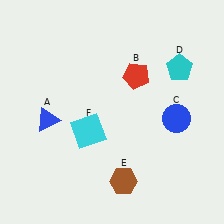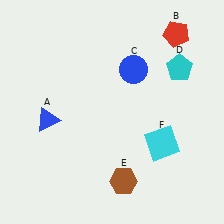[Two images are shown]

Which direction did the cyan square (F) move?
The cyan square (F) moved right.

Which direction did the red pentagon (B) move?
The red pentagon (B) moved up.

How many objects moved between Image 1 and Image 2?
3 objects moved between the two images.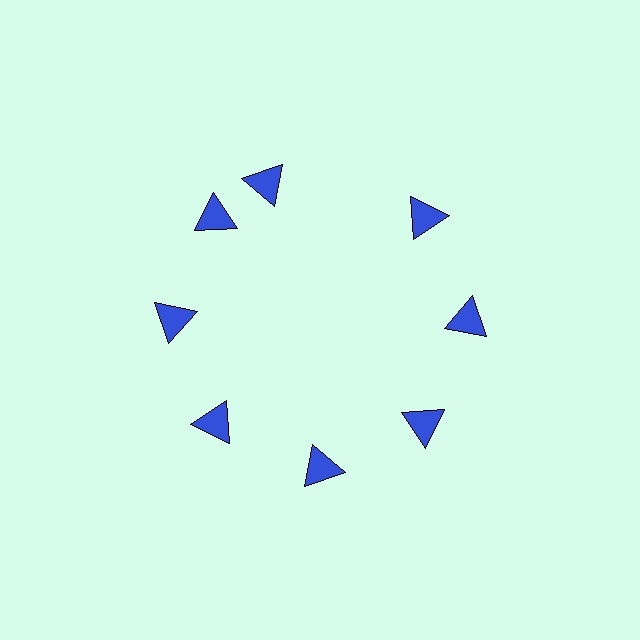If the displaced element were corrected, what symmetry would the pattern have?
It would have 8-fold rotational symmetry — the pattern would map onto itself every 45 degrees.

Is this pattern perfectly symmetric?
No. The 8 blue triangles are arranged in a ring, but one element near the 12 o'clock position is rotated out of alignment along the ring, breaking the 8-fold rotational symmetry.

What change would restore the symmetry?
The symmetry would be restored by rotating it back into even spacing with its neighbors so that all 8 triangles sit at equal angles and equal distance from the center.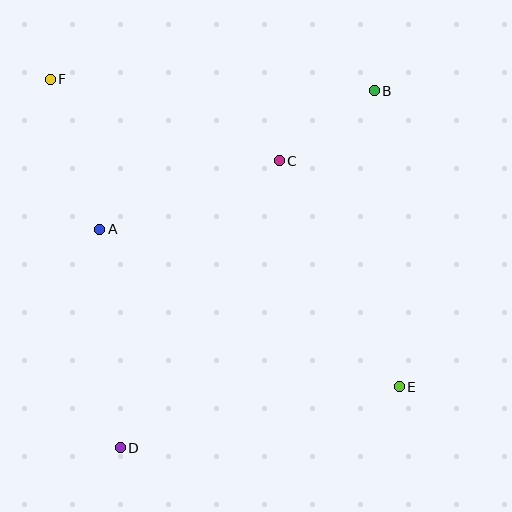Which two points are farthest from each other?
Points E and F are farthest from each other.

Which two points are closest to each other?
Points B and C are closest to each other.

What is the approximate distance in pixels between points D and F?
The distance between D and F is approximately 375 pixels.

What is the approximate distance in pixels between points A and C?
The distance between A and C is approximately 192 pixels.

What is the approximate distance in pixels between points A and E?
The distance between A and E is approximately 338 pixels.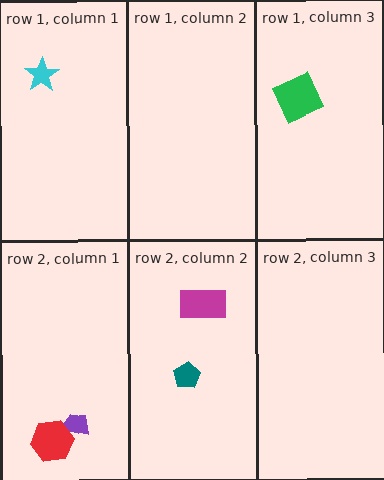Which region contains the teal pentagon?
The row 2, column 2 region.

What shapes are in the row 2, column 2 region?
The magenta rectangle, the teal pentagon.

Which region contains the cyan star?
The row 1, column 1 region.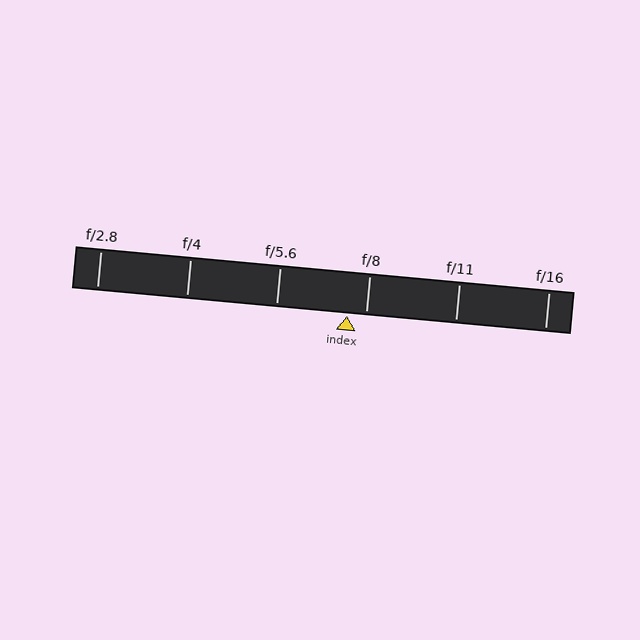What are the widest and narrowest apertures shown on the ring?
The widest aperture shown is f/2.8 and the narrowest is f/16.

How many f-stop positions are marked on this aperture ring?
There are 6 f-stop positions marked.